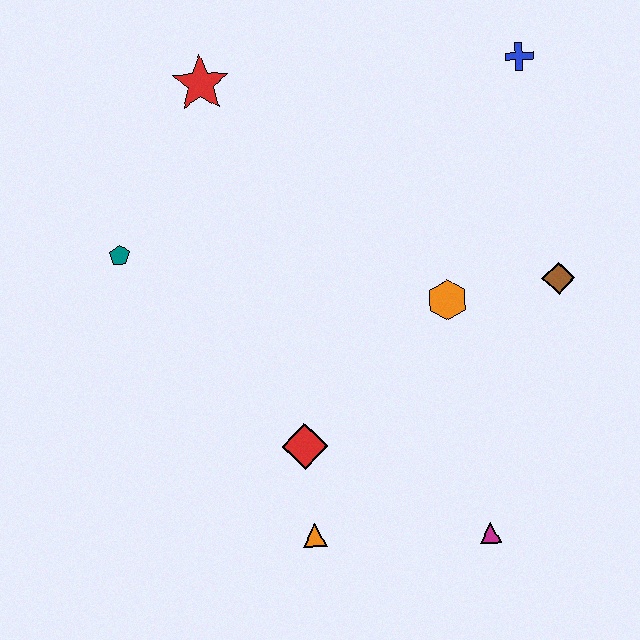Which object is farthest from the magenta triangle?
The red star is farthest from the magenta triangle.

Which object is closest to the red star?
The teal pentagon is closest to the red star.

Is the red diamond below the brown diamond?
Yes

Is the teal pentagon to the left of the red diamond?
Yes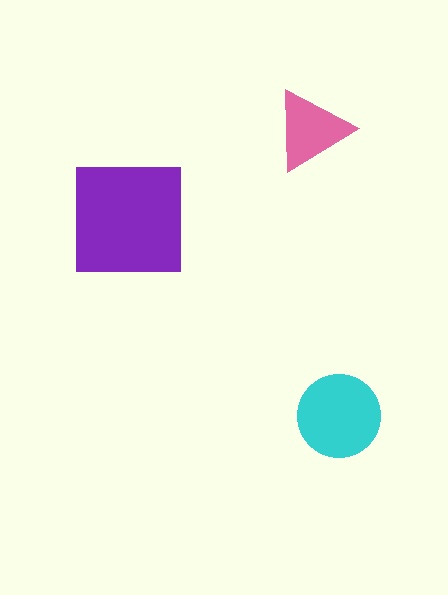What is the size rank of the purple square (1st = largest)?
1st.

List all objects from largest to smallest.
The purple square, the cyan circle, the pink triangle.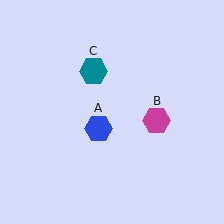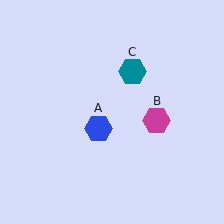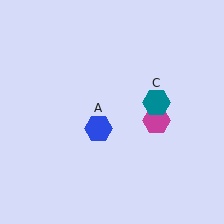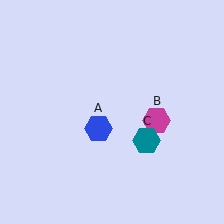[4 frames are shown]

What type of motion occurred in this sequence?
The teal hexagon (object C) rotated clockwise around the center of the scene.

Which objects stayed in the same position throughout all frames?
Blue hexagon (object A) and magenta hexagon (object B) remained stationary.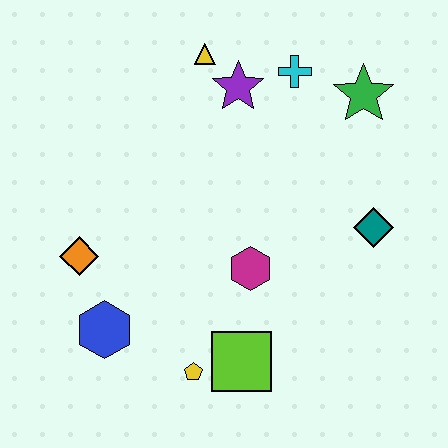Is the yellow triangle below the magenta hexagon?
No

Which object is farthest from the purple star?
The yellow pentagon is farthest from the purple star.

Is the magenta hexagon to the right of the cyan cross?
No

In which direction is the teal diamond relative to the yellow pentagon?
The teal diamond is to the right of the yellow pentagon.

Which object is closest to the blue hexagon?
The orange diamond is closest to the blue hexagon.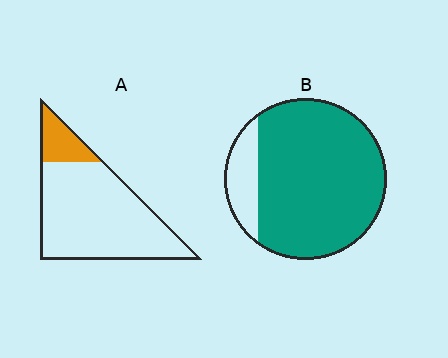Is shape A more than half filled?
No.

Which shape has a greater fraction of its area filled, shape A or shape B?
Shape B.